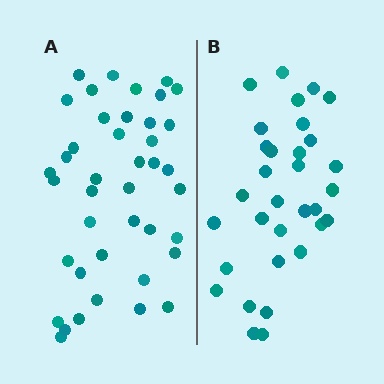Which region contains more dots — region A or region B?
Region A (the left region) has more dots.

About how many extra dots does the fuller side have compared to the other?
Region A has roughly 8 or so more dots than region B.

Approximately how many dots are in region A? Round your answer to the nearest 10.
About 40 dots. (The exact count is 41, which rounds to 40.)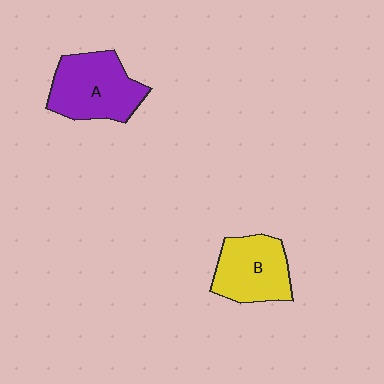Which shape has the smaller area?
Shape B (yellow).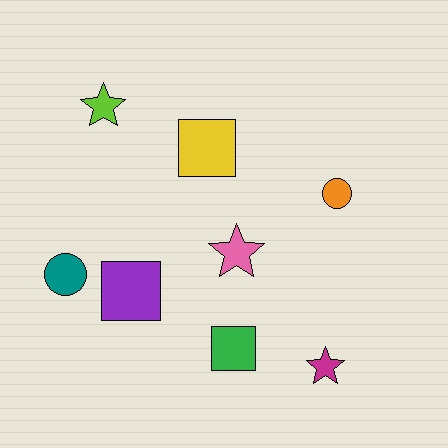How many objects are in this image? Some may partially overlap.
There are 8 objects.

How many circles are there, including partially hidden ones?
There are 2 circles.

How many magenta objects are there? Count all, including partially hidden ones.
There is 1 magenta object.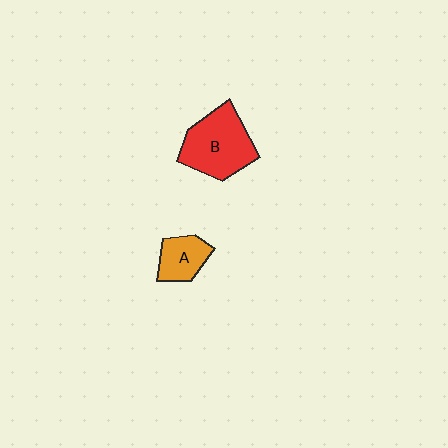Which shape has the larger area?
Shape B (red).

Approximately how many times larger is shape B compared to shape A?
Approximately 1.9 times.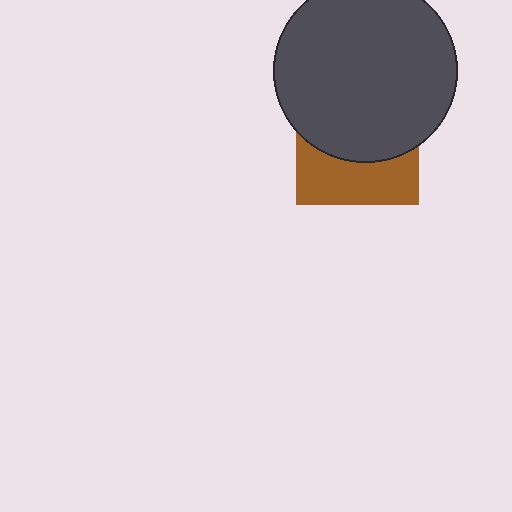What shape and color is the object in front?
The object in front is a dark gray circle.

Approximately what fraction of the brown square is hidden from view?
Roughly 59% of the brown square is hidden behind the dark gray circle.